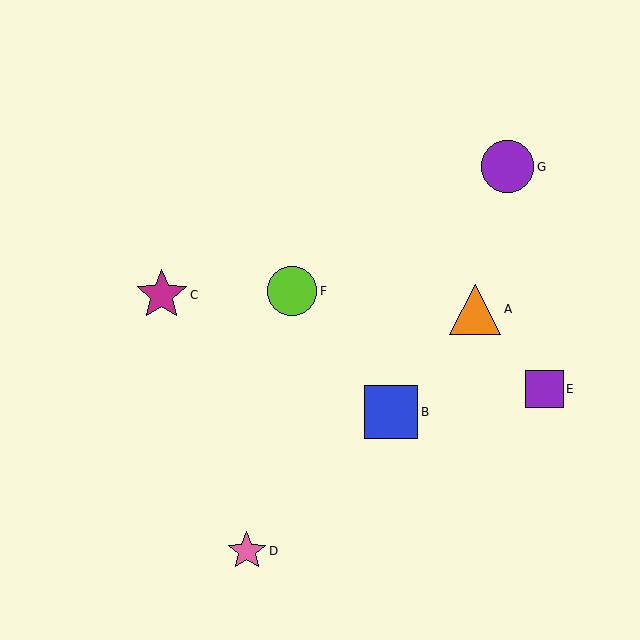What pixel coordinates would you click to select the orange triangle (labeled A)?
Click at (475, 309) to select the orange triangle A.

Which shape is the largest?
The blue square (labeled B) is the largest.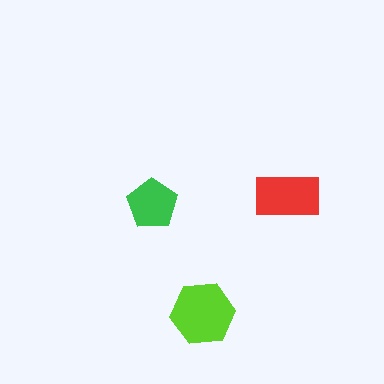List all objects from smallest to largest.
The green pentagon, the red rectangle, the lime hexagon.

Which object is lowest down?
The lime hexagon is bottommost.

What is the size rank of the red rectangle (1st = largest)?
2nd.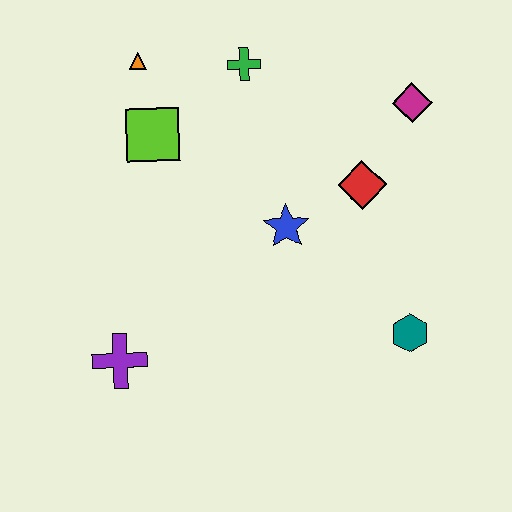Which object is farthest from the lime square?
The teal hexagon is farthest from the lime square.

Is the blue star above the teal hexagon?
Yes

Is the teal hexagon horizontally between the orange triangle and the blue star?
No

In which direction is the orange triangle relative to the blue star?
The orange triangle is above the blue star.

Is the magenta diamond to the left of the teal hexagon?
No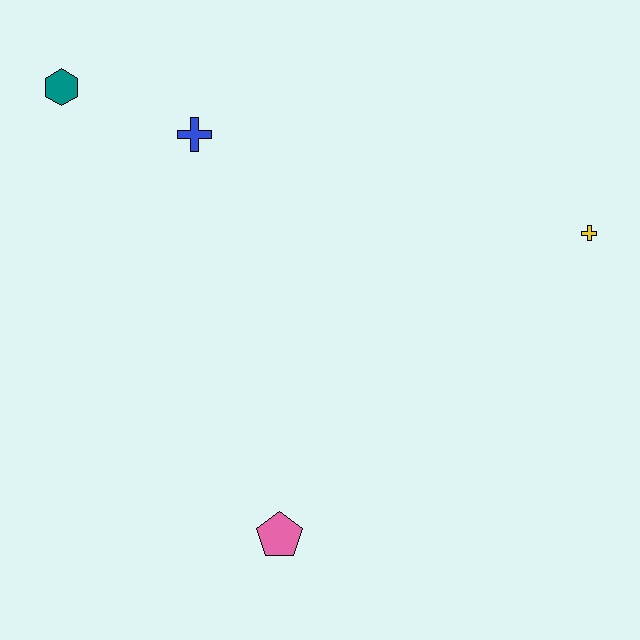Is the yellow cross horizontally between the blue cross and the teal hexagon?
No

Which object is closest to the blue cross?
The teal hexagon is closest to the blue cross.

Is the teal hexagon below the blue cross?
No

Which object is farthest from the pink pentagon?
The teal hexagon is farthest from the pink pentagon.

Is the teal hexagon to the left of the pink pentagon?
Yes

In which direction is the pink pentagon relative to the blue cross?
The pink pentagon is below the blue cross.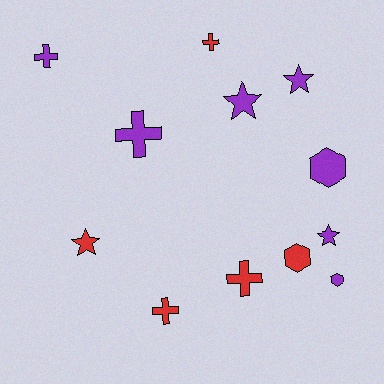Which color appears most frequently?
Purple, with 7 objects.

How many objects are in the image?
There are 12 objects.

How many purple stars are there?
There are 3 purple stars.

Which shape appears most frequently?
Cross, with 5 objects.